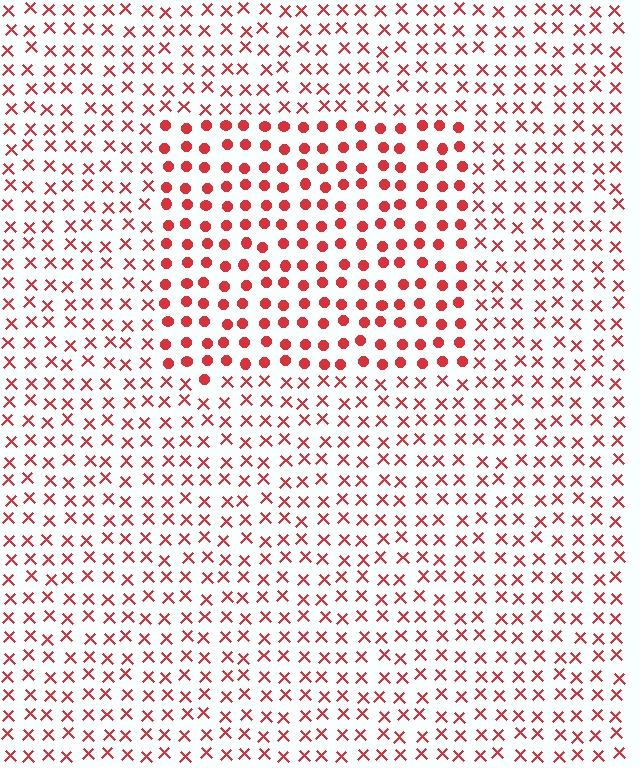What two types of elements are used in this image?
The image uses circles inside the rectangle region and X marks outside it.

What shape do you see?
I see a rectangle.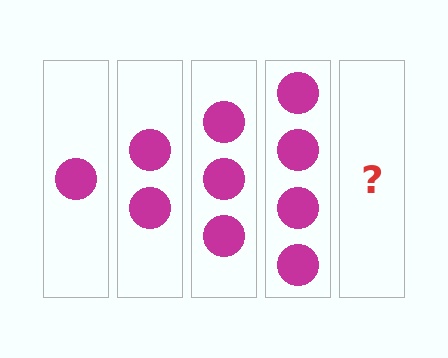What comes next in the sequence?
The next element should be 5 circles.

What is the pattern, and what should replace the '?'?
The pattern is that each step adds one more circle. The '?' should be 5 circles.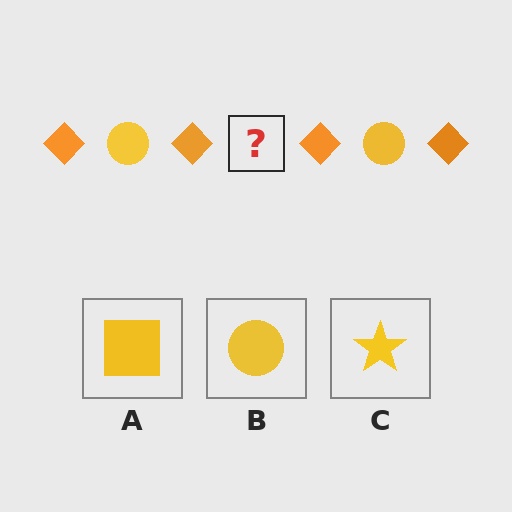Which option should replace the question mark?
Option B.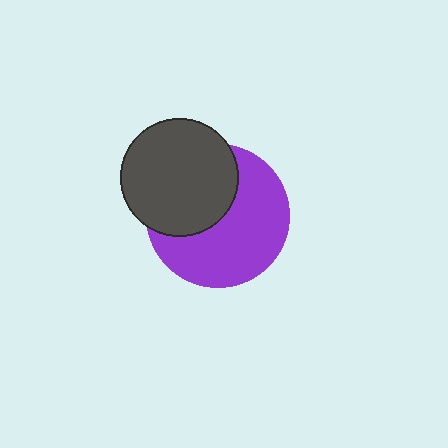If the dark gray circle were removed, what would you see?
You would see the complete purple circle.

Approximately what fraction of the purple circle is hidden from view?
Roughly 40% of the purple circle is hidden behind the dark gray circle.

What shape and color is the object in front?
The object in front is a dark gray circle.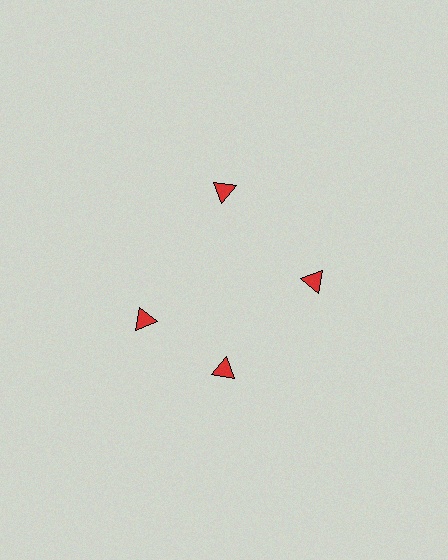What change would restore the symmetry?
The symmetry would be restored by rotating it back into even spacing with its neighbors so that all 4 triangles sit at equal angles and equal distance from the center.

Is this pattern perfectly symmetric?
No. The 4 red triangles are arranged in a ring, but one element near the 9 o'clock position is rotated out of alignment along the ring, breaking the 4-fold rotational symmetry.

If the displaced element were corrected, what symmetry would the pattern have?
It would have 4-fold rotational symmetry — the pattern would map onto itself every 90 degrees.